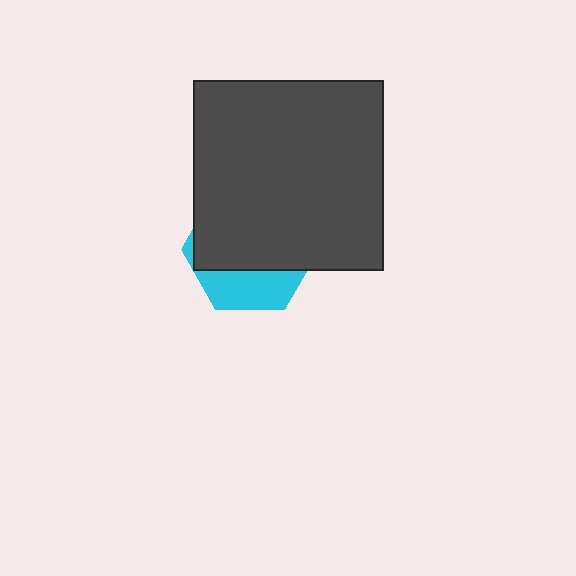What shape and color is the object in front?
The object in front is a dark gray square.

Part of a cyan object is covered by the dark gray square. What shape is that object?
It is a hexagon.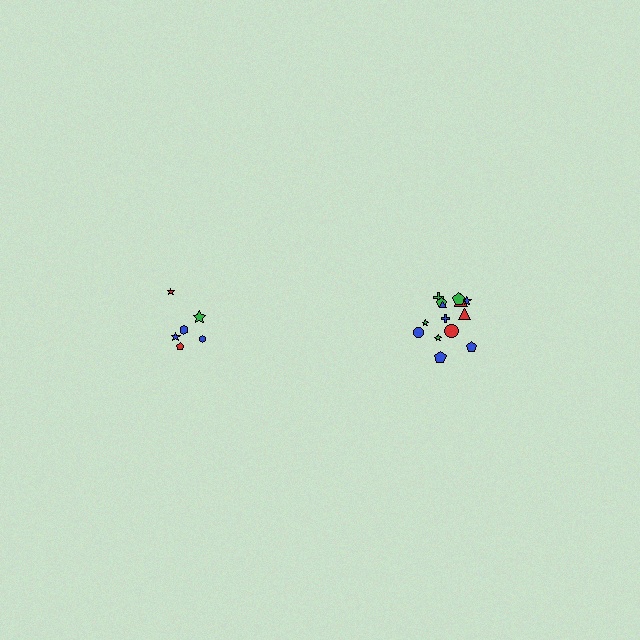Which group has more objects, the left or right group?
The right group.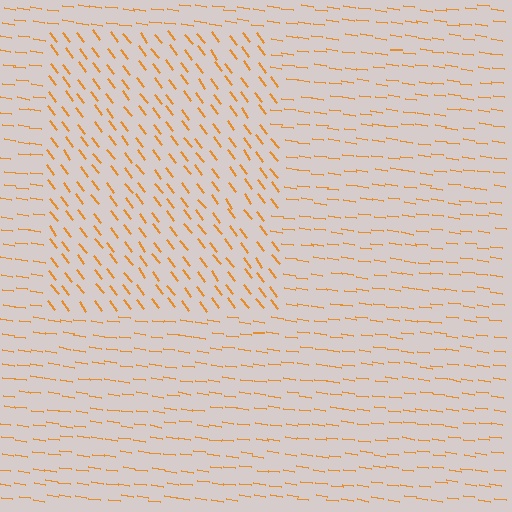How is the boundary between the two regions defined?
The boundary is defined purely by a change in line orientation (approximately 45 degrees difference). All lines are the same color and thickness.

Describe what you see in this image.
The image is filled with small orange line segments. A rectangle region in the image has lines oriented differently from the surrounding lines, creating a visible texture boundary.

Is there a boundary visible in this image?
Yes, there is a texture boundary formed by a change in line orientation.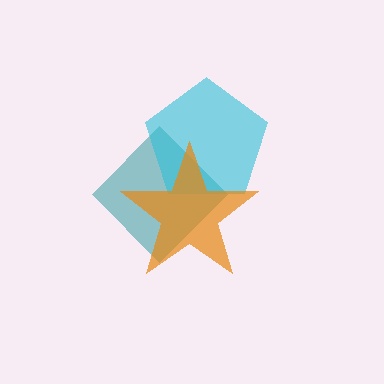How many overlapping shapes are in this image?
There are 3 overlapping shapes in the image.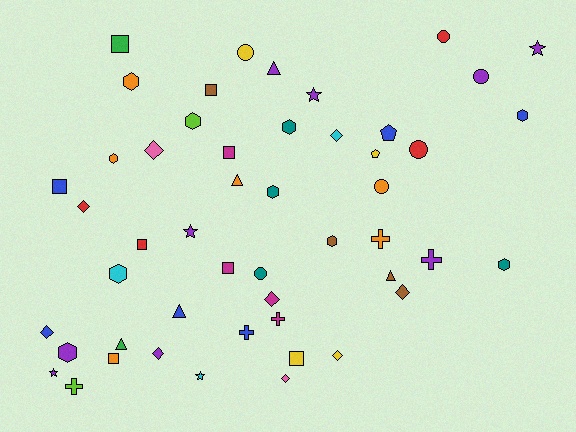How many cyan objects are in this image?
There are 3 cyan objects.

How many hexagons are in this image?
There are 10 hexagons.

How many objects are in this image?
There are 50 objects.